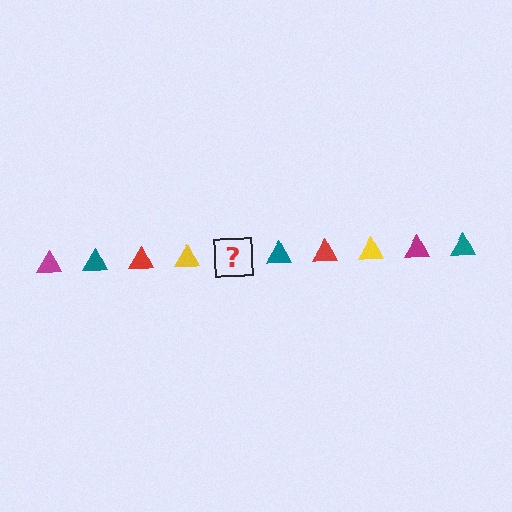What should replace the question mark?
The question mark should be replaced with a magenta triangle.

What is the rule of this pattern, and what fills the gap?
The rule is that the pattern cycles through magenta, teal, red, yellow triangles. The gap should be filled with a magenta triangle.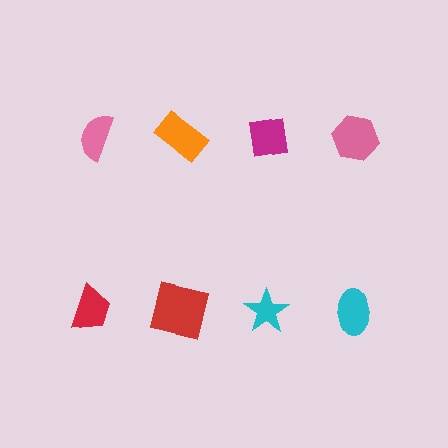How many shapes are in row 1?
4 shapes.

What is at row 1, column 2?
An orange rectangle.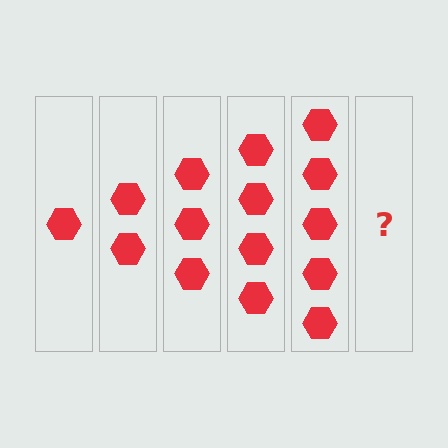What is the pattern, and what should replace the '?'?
The pattern is that each step adds one more hexagon. The '?' should be 6 hexagons.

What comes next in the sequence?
The next element should be 6 hexagons.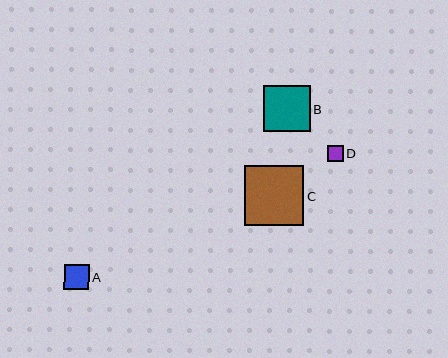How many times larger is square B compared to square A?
Square B is approximately 1.9 times the size of square A.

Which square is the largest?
Square C is the largest with a size of approximately 60 pixels.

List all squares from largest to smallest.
From largest to smallest: C, B, A, D.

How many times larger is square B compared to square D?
Square B is approximately 2.9 times the size of square D.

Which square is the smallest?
Square D is the smallest with a size of approximately 16 pixels.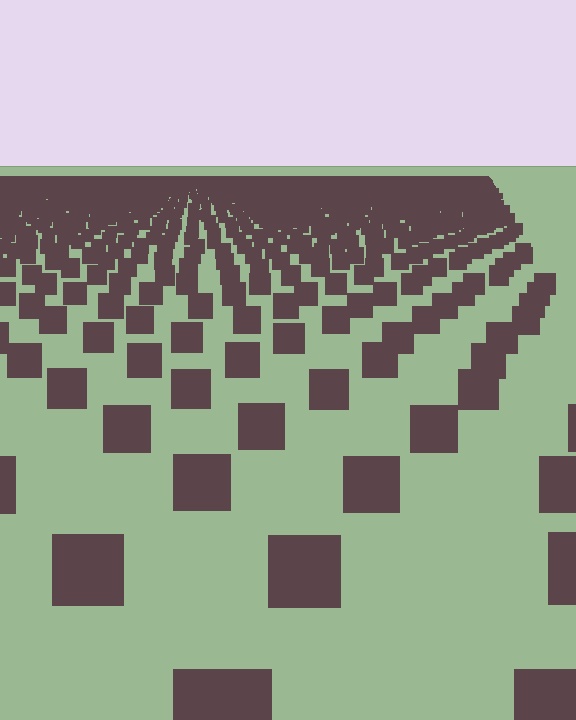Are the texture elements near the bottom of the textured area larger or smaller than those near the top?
Larger. Near the bottom, elements are closer to the viewer and appear at a bigger on-screen size.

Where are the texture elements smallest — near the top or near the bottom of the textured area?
Near the top.